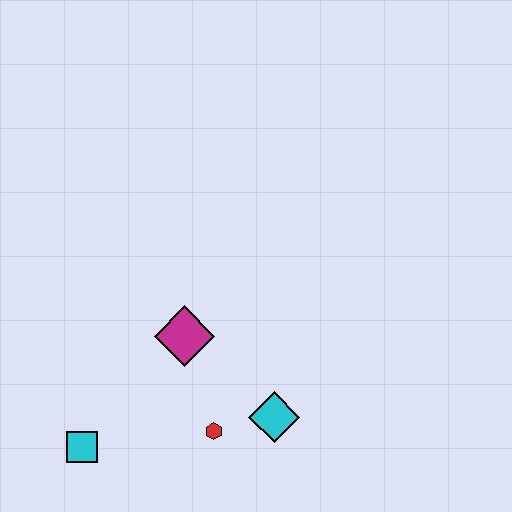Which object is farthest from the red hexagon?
The cyan square is farthest from the red hexagon.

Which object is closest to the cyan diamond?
The red hexagon is closest to the cyan diamond.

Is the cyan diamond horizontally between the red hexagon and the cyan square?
No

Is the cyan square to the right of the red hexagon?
No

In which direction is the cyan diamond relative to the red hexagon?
The cyan diamond is to the right of the red hexagon.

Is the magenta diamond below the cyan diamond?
No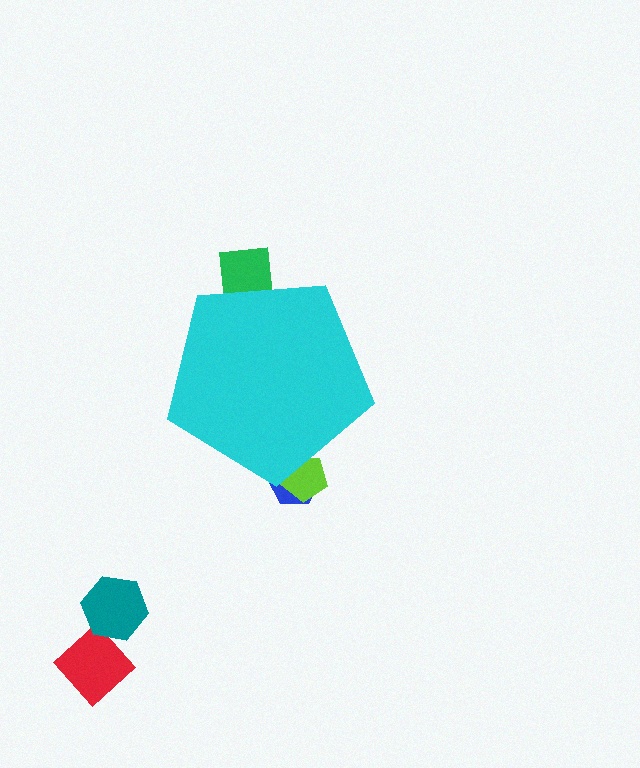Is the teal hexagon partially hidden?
No, the teal hexagon is fully visible.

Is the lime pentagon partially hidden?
Yes, the lime pentagon is partially hidden behind the cyan pentagon.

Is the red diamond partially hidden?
No, the red diamond is fully visible.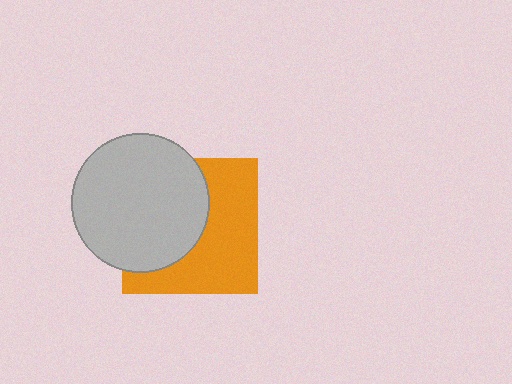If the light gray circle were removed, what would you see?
You would see the complete orange square.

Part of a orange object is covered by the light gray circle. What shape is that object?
It is a square.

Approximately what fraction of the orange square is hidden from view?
Roughly 48% of the orange square is hidden behind the light gray circle.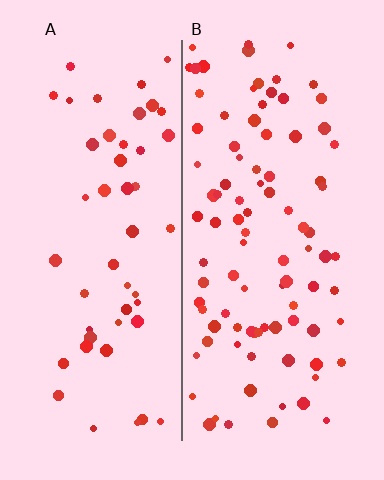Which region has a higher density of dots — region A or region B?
B (the right).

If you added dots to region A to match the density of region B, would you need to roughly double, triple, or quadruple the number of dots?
Approximately double.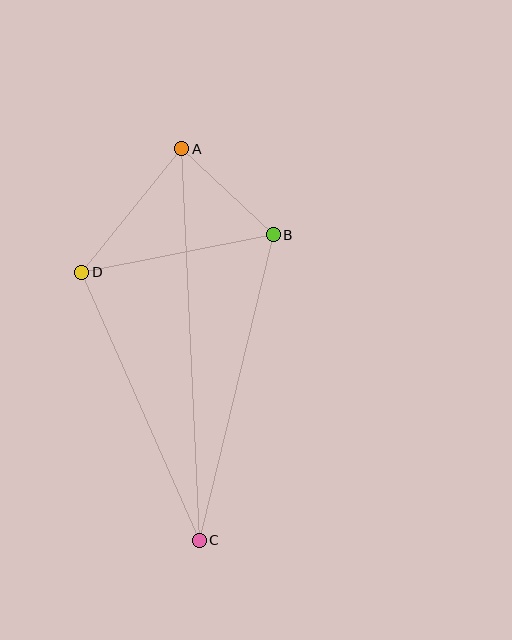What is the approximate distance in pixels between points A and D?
The distance between A and D is approximately 159 pixels.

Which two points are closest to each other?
Points A and B are closest to each other.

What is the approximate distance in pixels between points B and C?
The distance between B and C is approximately 314 pixels.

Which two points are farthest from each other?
Points A and C are farthest from each other.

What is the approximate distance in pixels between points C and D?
The distance between C and D is approximately 293 pixels.